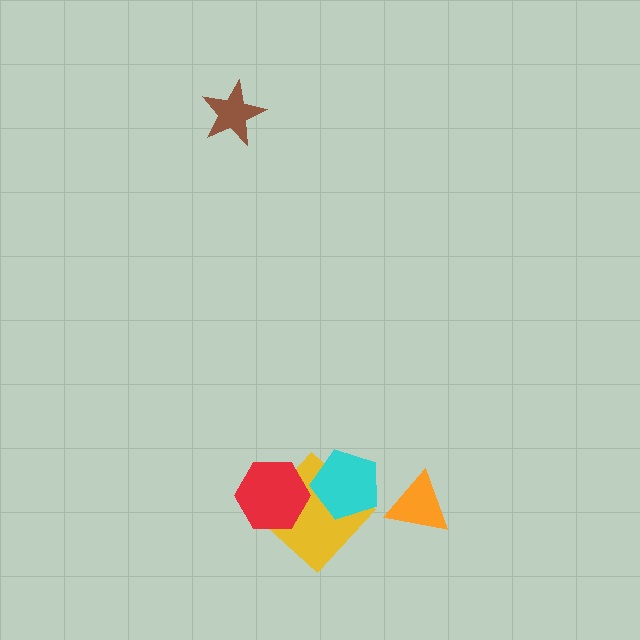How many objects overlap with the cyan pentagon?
1 object overlaps with the cyan pentagon.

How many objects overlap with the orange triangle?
0 objects overlap with the orange triangle.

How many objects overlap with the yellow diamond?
2 objects overlap with the yellow diamond.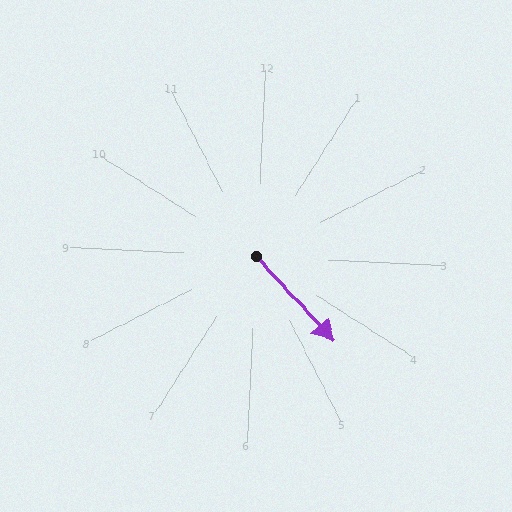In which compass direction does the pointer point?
Southeast.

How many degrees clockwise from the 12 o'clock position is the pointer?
Approximately 135 degrees.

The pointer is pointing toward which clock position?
Roughly 4 o'clock.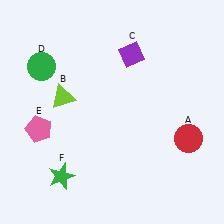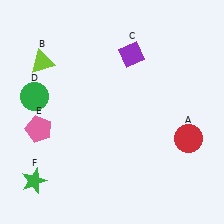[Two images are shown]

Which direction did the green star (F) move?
The green star (F) moved left.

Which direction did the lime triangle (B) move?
The lime triangle (B) moved up.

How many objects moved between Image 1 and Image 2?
3 objects moved between the two images.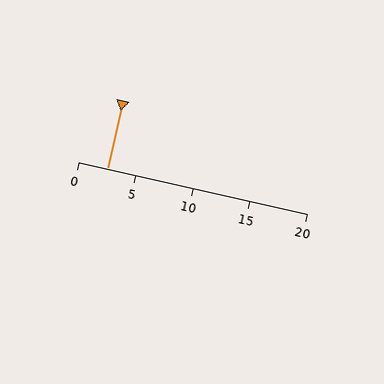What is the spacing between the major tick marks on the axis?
The major ticks are spaced 5 apart.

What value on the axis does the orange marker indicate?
The marker indicates approximately 2.5.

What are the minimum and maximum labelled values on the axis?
The axis runs from 0 to 20.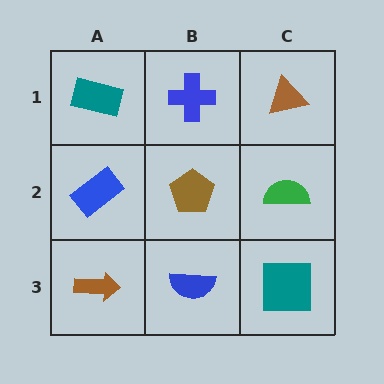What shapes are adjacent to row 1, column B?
A brown pentagon (row 2, column B), a teal rectangle (row 1, column A), a brown triangle (row 1, column C).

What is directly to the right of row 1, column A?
A blue cross.